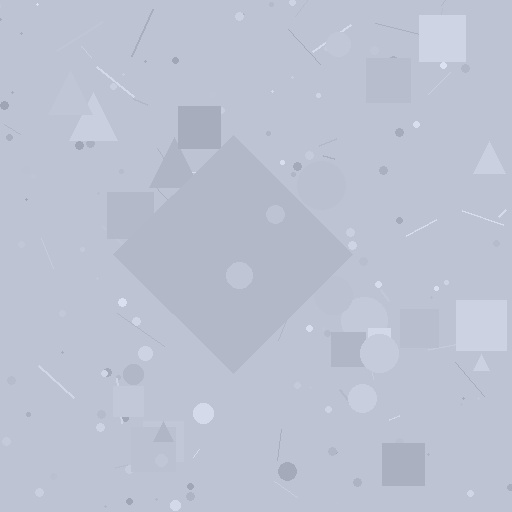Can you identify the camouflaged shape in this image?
The camouflaged shape is a diamond.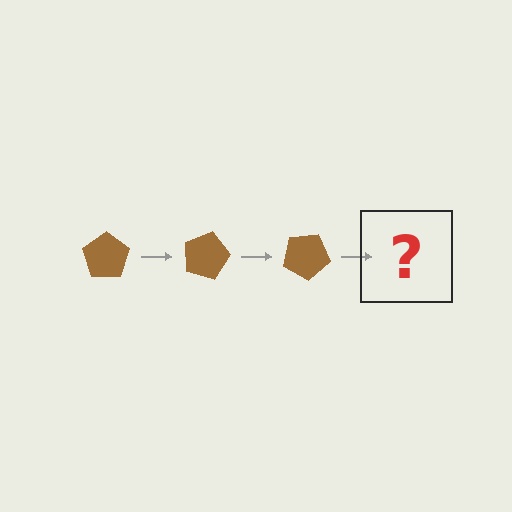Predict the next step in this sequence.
The next step is a brown pentagon rotated 45 degrees.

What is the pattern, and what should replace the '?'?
The pattern is that the pentagon rotates 15 degrees each step. The '?' should be a brown pentagon rotated 45 degrees.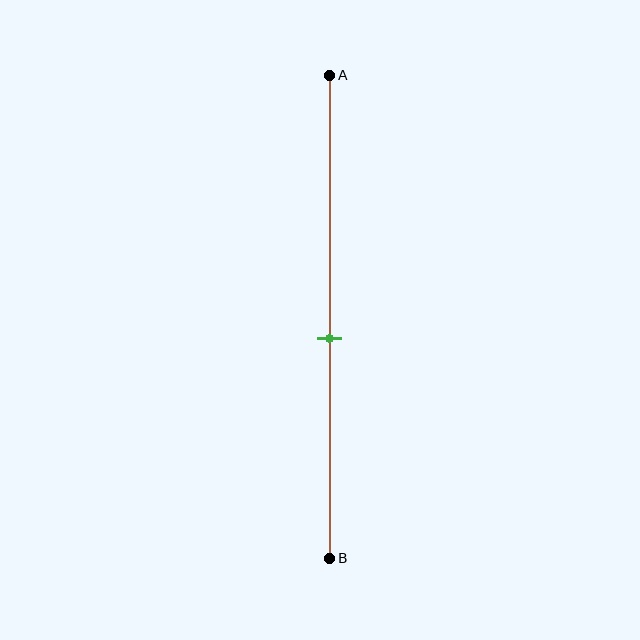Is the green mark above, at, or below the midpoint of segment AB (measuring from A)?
The green mark is below the midpoint of segment AB.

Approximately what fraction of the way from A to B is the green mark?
The green mark is approximately 55% of the way from A to B.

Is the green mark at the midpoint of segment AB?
No, the mark is at about 55% from A, not at the 50% midpoint.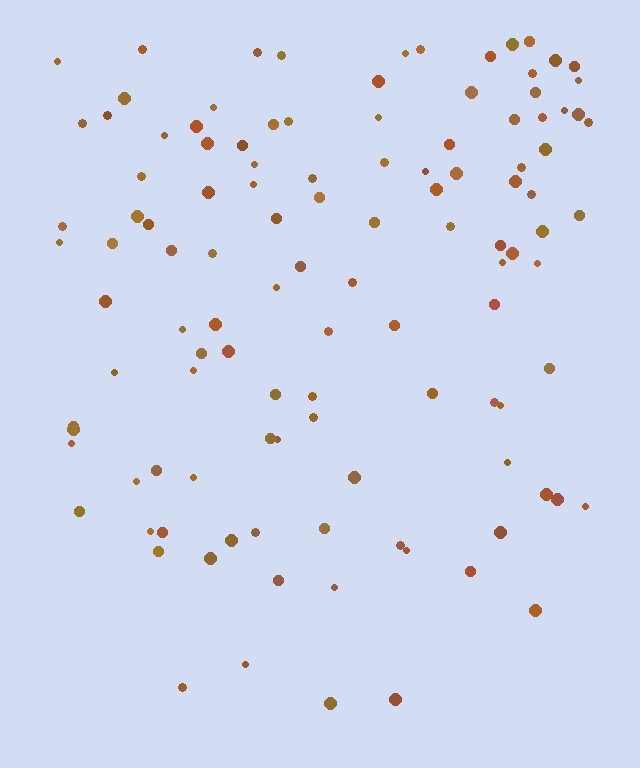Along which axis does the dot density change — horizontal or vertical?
Vertical.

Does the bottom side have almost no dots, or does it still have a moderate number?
Still a moderate number, just noticeably fewer than the top.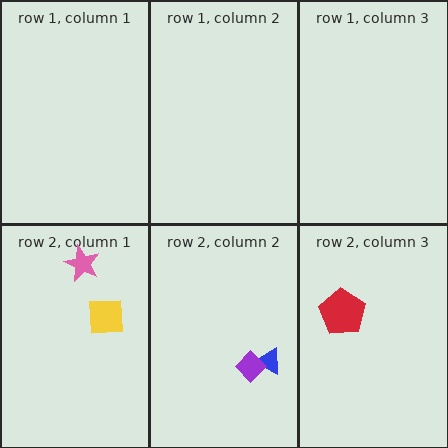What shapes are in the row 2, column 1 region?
The pink star, the yellow square.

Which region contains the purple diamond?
The row 2, column 2 region.